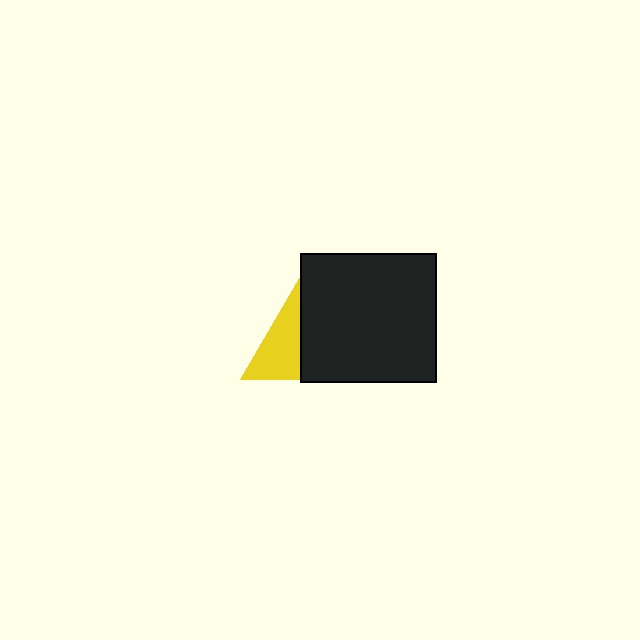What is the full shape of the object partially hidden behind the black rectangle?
The partially hidden object is a yellow triangle.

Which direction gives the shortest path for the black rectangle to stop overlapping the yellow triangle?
Moving right gives the shortest separation.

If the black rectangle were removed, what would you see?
You would see the complete yellow triangle.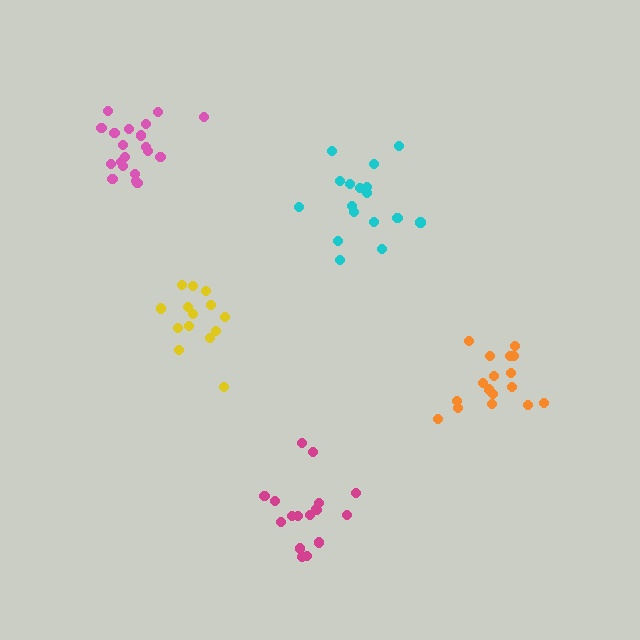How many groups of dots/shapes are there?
There are 5 groups.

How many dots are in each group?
Group 1: 17 dots, Group 2: 17 dots, Group 3: 14 dots, Group 4: 17 dots, Group 5: 20 dots (85 total).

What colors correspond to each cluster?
The clusters are colored: cyan, orange, yellow, magenta, pink.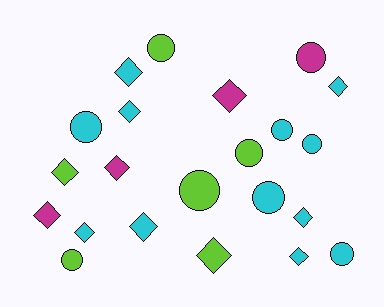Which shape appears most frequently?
Diamond, with 12 objects.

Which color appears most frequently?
Cyan, with 12 objects.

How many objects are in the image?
There are 22 objects.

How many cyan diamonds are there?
There are 7 cyan diamonds.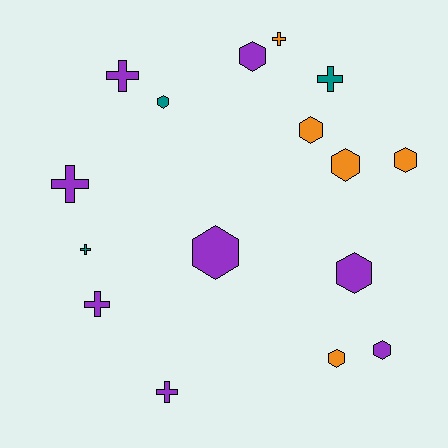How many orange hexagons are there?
There are 4 orange hexagons.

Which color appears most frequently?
Purple, with 8 objects.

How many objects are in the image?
There are 16 objects.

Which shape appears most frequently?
Hexagon, with 9 objects.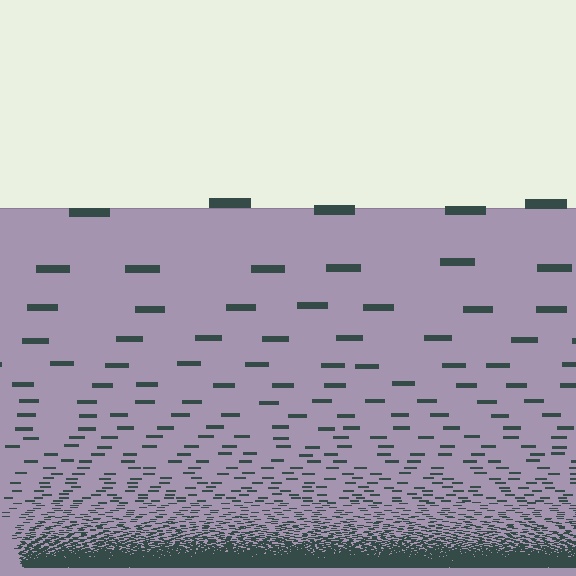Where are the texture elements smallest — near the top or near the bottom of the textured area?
Near the bottom.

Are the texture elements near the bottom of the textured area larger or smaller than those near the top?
Smaller. The gradient is inverted — elements near the bottom are smaller and denser.